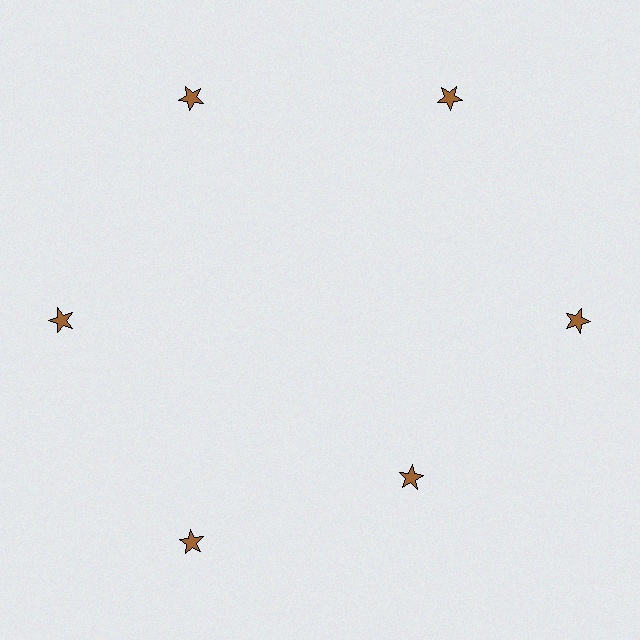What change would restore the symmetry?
The symmetry would be restored by moving it outward, back onto the ring so that all 6 stars sit at equal angles and equal distance from the center.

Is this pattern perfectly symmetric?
No. The 6 brown stars are arranged in a ring, but one element near the 5 o'clock position is pulled inward toward the center, breaking the 6-fold rotational symmetry.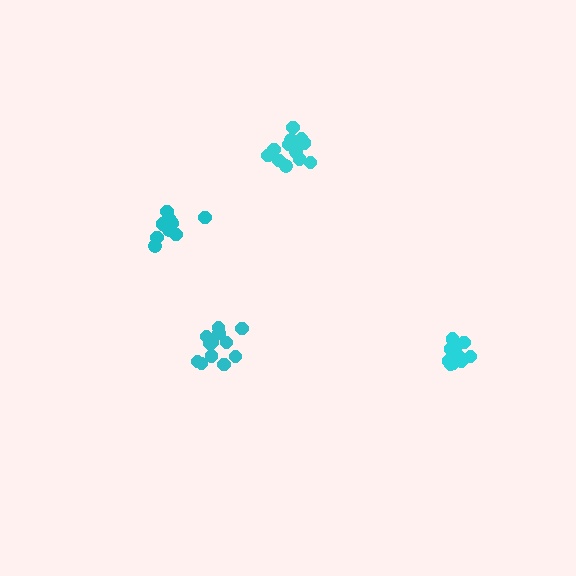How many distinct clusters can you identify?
There are 4 distinct clusters.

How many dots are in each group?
Group 1: 12 dots, Group 2: 13 dots, Group 3: 10 dots, Group 4: 10 dots (45 total).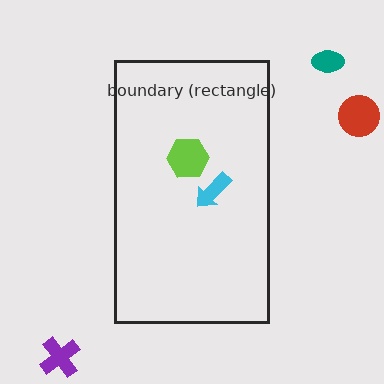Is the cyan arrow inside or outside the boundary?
Inside.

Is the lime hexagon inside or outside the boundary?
Inside.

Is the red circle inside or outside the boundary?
Outside.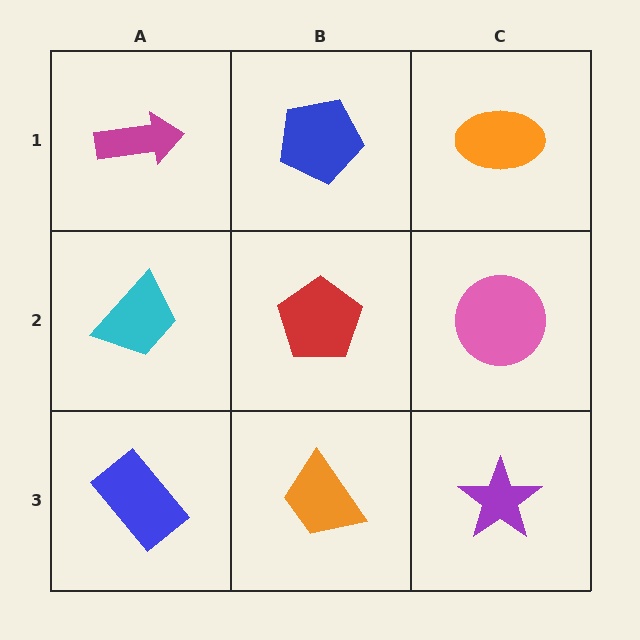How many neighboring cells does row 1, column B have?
3.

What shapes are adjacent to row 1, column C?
A pink circle (row 2, column C), a blue pentagon (row 1, column B).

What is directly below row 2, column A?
A blue rectangle.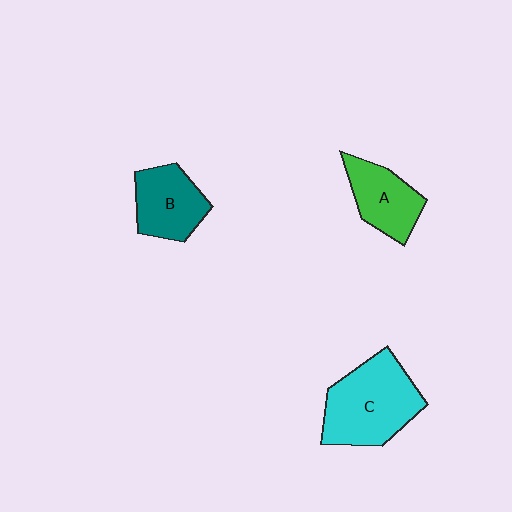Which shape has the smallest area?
Shape A (green).